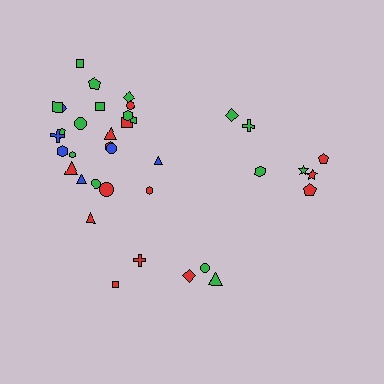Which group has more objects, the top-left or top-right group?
The top-left group.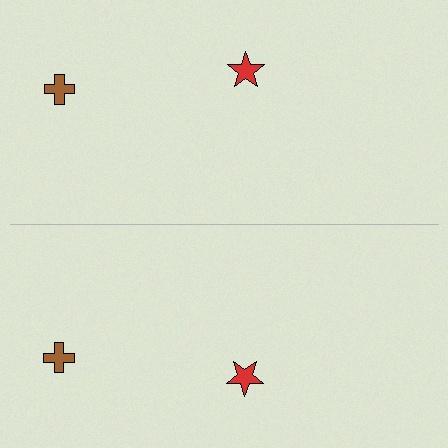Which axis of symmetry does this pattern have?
The pattern has a horizontal axis of symmetry running through the center of the image.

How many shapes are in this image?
There are 4 shapes in this image.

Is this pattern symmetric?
Yes, this pattern has bilateral (reflection) symmetry.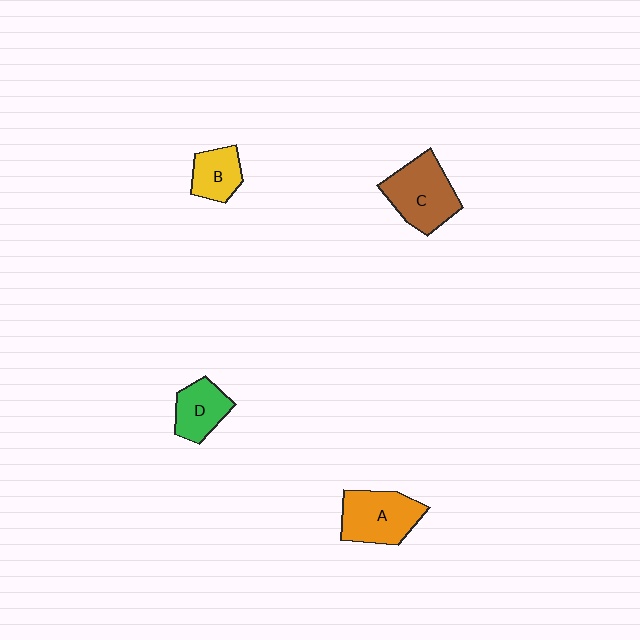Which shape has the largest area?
Shape C (brown).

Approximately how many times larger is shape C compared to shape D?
Approximately 1.6 times.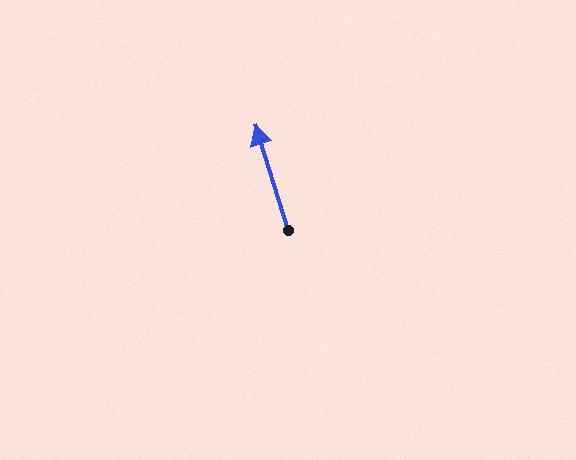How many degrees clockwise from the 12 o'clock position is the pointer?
Approximately 343 degrees.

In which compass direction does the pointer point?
North.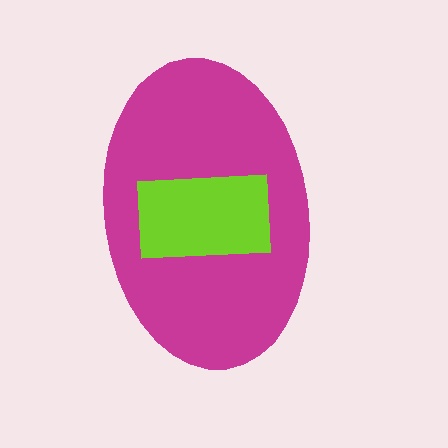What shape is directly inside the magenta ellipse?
The lime rectangle.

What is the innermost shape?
The lime rectangle.